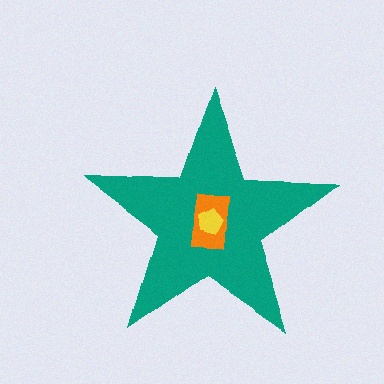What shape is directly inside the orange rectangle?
The yellow pentagon.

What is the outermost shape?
The teal star.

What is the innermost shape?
The yellow pentagon.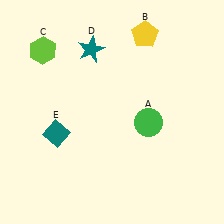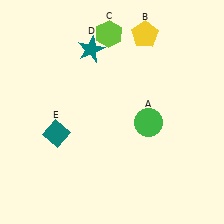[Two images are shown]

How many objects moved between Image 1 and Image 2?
1 object moved between the two images.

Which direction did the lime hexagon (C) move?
The lime hexagon (C) moved right.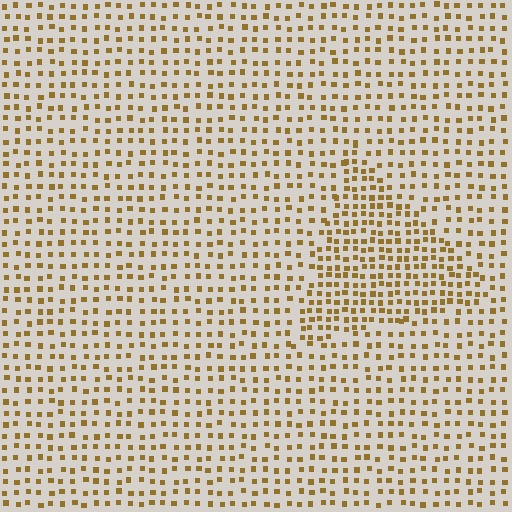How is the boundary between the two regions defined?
The boundary is defined by a change in element density (approximately 1.7x ratio). All elements are the same color, size, and shape.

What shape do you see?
I see a triangle.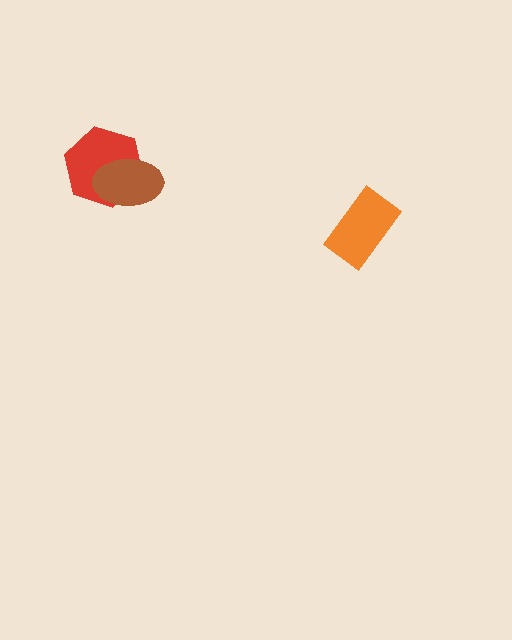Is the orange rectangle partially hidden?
No, no other shape covers it.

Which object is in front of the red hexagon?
The brown ellipse is in front of the red hexagon.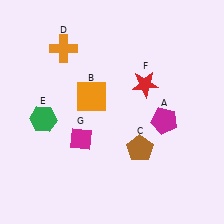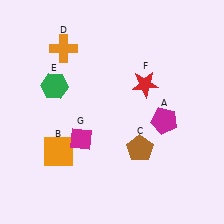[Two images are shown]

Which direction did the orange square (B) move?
The orange square (B) moved down.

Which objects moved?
The objects that moved are: the orange square (B), the green hexagon (E).